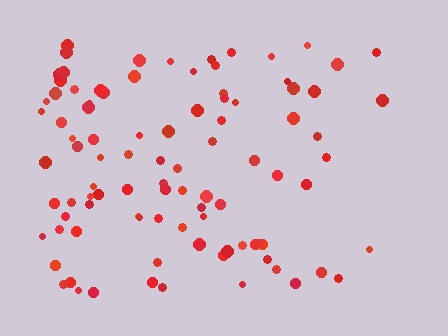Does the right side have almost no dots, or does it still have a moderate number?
Still a moderate number, just noticeably fewer than the left.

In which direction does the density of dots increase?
From right to left, with the left side densest.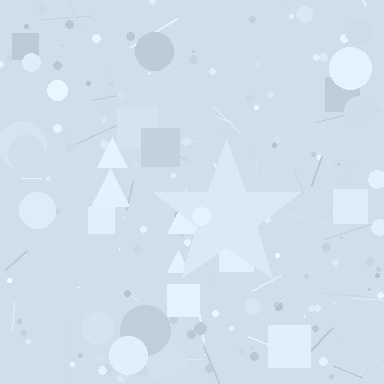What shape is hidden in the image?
A star is hidden in the image.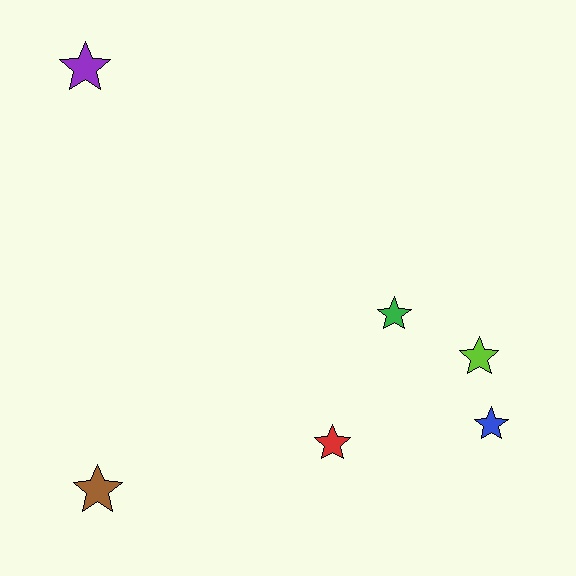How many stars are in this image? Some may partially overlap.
There are 6 stars.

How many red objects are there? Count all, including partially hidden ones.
There is 1 red object.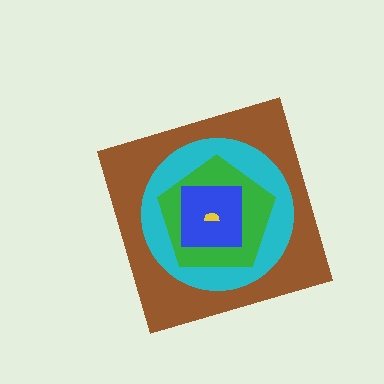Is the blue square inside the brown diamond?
Yes.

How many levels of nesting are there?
5.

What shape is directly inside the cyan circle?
The green pentagon.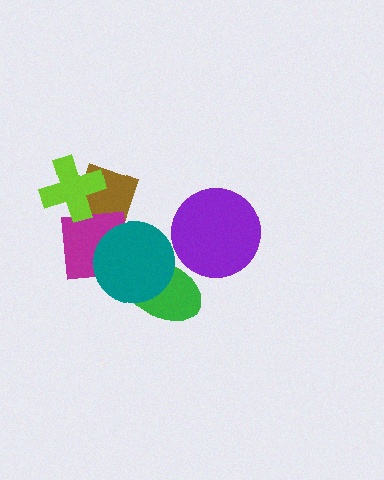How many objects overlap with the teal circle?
2 objects overlap with the teal circle.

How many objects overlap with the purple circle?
0 objects overlap with the purple circle.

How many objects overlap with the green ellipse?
1 object overlaps with the green ellipse.